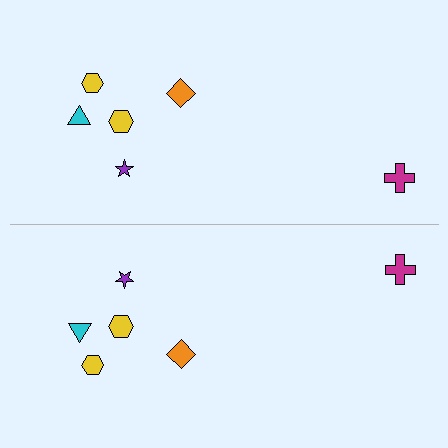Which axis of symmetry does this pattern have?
The pattern has a horizontal axis of symmetry running through the center of the image.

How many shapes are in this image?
There are 12 shapes in this image.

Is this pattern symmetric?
Yes, this pattern has bilateral (reflection) symmetry.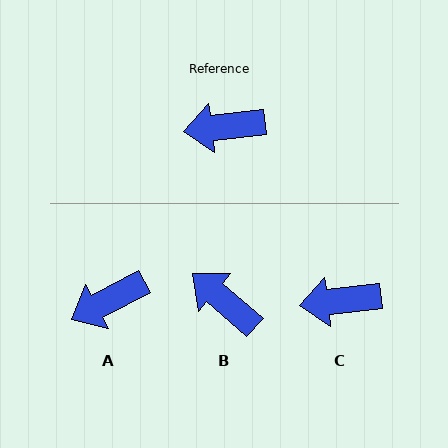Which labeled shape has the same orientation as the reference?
C.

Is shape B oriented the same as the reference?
No, it is off by about 48 degrees.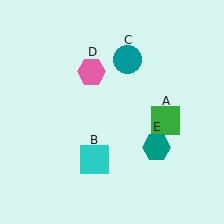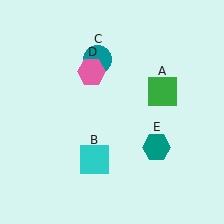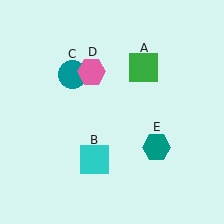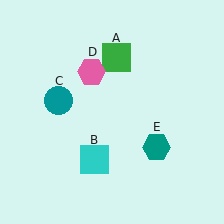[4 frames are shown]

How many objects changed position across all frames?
2 objects changed position: green square (object A), teal circle (object C).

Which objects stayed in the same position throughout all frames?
Cyan square (object B) and pink hexagon (object D) and teal hexagon (object E) remained stationary.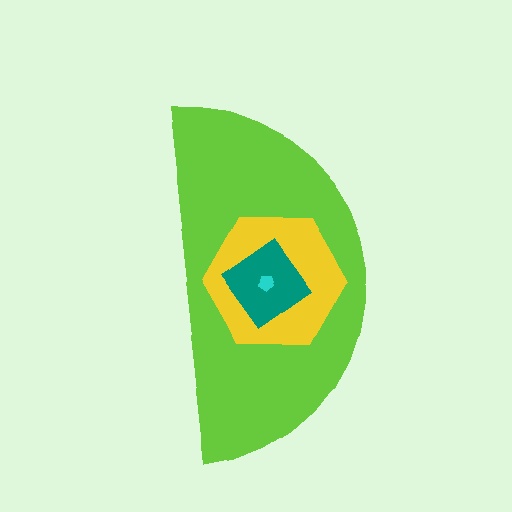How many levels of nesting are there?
4.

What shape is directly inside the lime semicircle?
The yellow hexagon.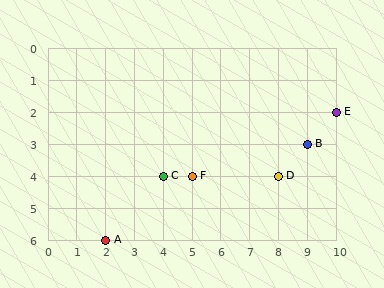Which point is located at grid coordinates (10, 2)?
Point E is at (10, 2).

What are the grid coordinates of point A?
Point A is at grid coordinates (2, 6).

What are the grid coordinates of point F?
Point F is at grid coordinates (5, 4).